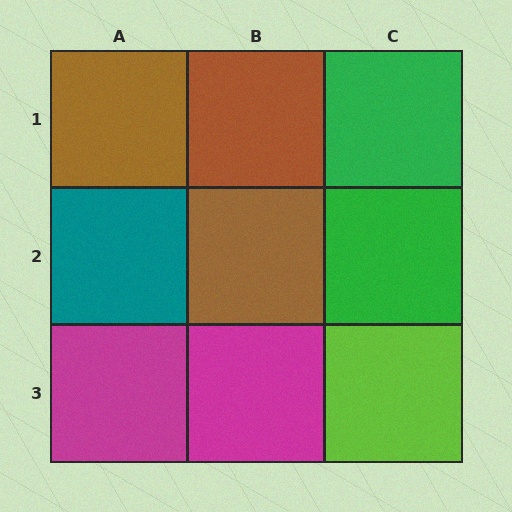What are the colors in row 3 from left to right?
Magenta, magenta, lime.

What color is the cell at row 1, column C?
Green.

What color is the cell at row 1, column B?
Brown.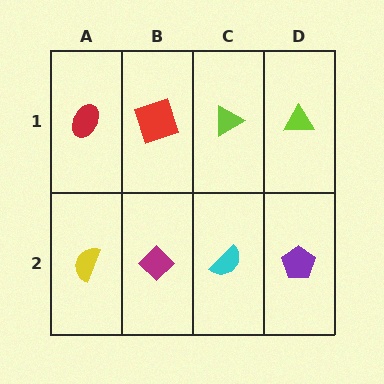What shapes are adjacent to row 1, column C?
A cyan semicircle (row 2, column C), a red square (row 1, column B), a lime triangle (row 1, column D).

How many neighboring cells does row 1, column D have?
2.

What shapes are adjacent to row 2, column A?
A red ellipse (row 1, column A), a magenta diamond (row 2, column B).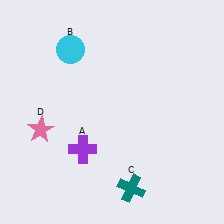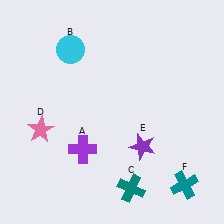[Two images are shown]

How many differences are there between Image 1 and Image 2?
There are 2 differences between the two images.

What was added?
A purple star (E), a teal cross (F) were added in Image 2.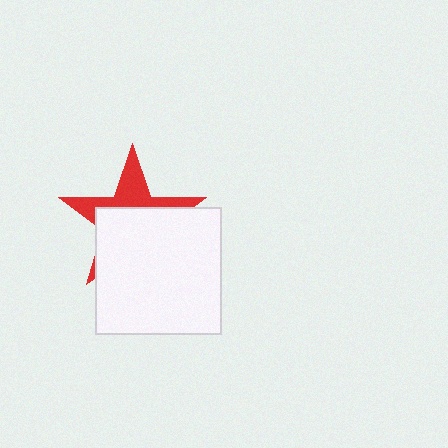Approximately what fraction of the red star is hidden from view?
Roughly 62% of the red star is hidden behind the white rectangle.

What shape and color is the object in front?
The object in front is a white rectangle.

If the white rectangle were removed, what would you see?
You would see the complete red star.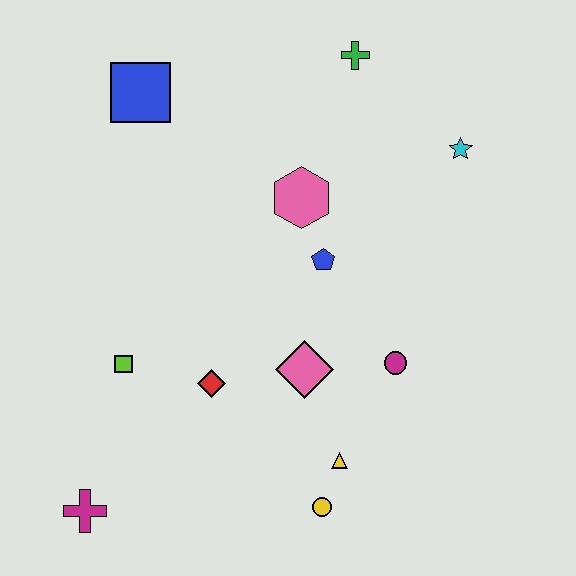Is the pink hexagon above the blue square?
No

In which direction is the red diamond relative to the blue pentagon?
The red diamond is below the blue pentagon.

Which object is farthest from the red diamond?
The green cross is farthest from the red diamond.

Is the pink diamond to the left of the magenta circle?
Yes